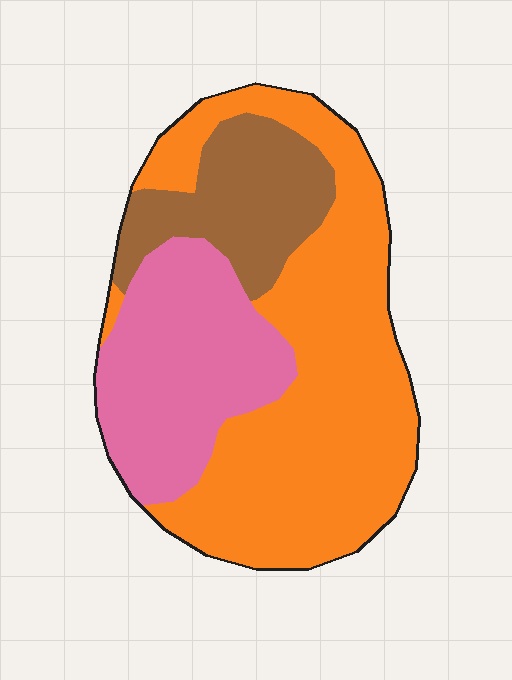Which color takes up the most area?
Orange, at roughly 55%.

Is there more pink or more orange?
Orange.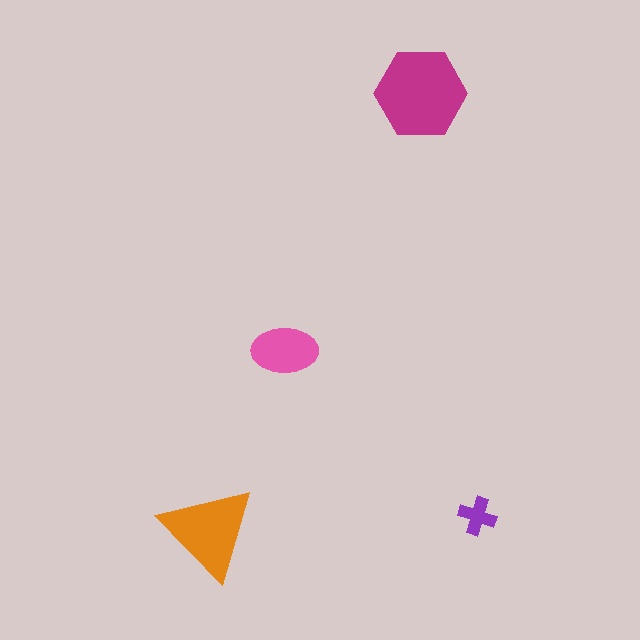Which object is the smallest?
The purple cross.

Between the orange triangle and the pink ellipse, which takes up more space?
The orange triangle.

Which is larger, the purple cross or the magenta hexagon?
The magenta hexagon.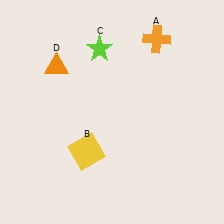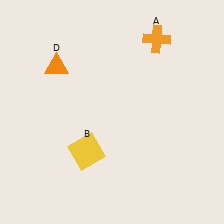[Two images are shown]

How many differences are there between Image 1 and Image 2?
There is 1 difference between the two images.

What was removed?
The lime star (C) was removed in Image 2.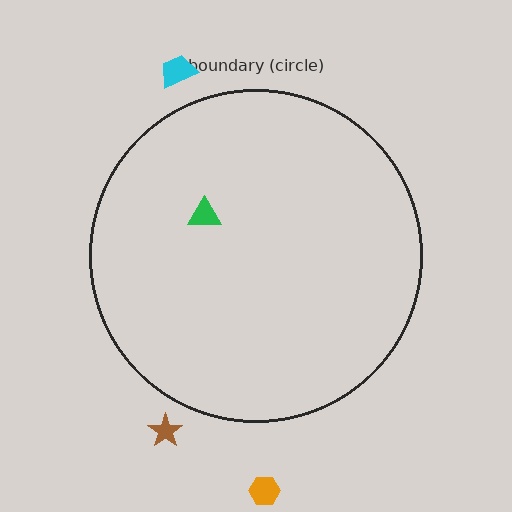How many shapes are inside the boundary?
1 inside, 3 outside.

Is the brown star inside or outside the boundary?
Outside.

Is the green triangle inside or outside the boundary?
Inside.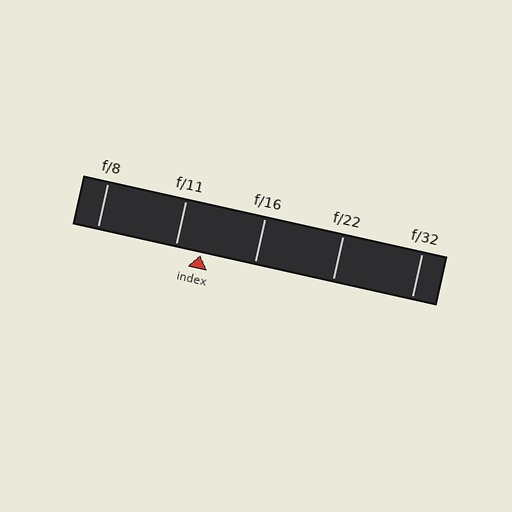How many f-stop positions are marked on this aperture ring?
There are 5 f-stop positions marked.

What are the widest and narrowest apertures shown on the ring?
The widest aperture shown is f/8 and the narrowest is f/32.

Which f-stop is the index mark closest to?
The index mark is closest to f/11.